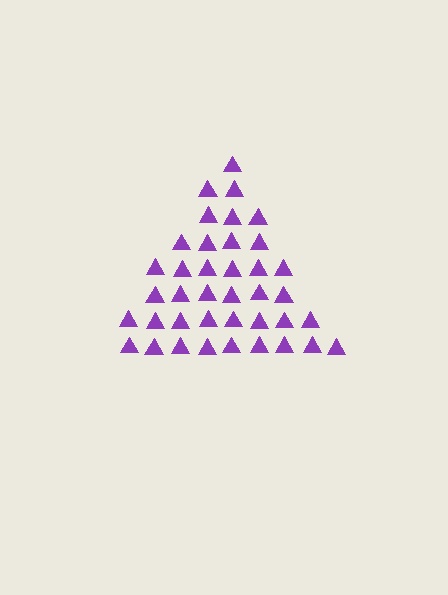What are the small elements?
The small elements are triangles.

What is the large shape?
The large shape is a triangle.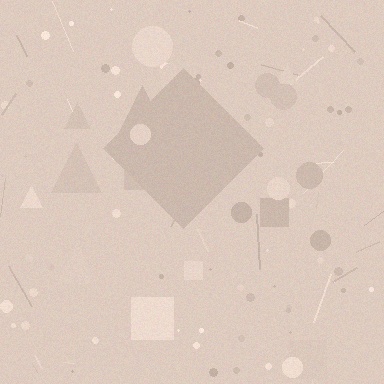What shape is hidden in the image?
A diamond is hidden in the image.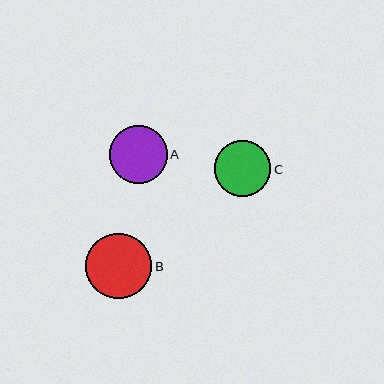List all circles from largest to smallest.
From largest to smallest: B, A, C.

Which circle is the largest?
Circle B is the largest with a size of approximately 66 pixels.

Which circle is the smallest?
Circle C is the smallest with a size of approximately 56 pixels.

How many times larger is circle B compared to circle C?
Circle B is approximately 1.2 times the size of circle C.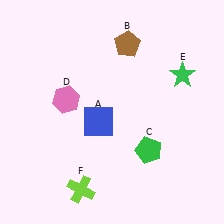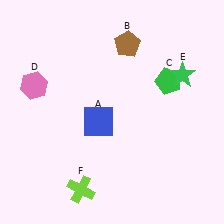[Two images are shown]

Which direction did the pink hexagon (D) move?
The pink hexagon (D) moved left.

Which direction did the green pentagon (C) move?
The green pentagon (C) moved up.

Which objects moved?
The objects that moved are: the green pentagon (C), the pink hexagon (D).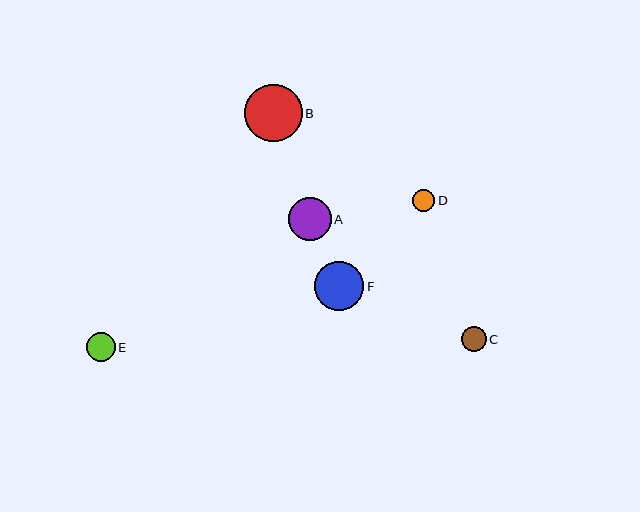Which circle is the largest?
Circle B is the largest with a size of approximately 57 pixels.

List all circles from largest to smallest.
From largest to smallest: B, F, A, E, C, D.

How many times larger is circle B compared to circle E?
Circle B is approximately 2.0 times the size of circle E.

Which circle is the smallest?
Circle D is the smallest with a size of approximately 22 pixels.